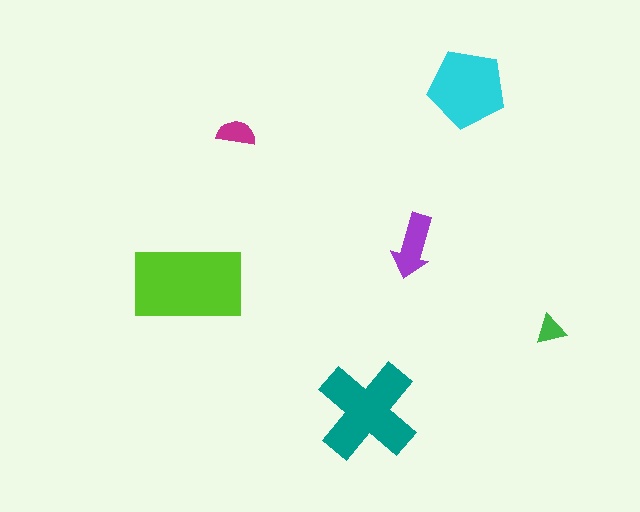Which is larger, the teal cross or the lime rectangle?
The lime rectangle.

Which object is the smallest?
The green triangle.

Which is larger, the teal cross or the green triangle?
The teal cross.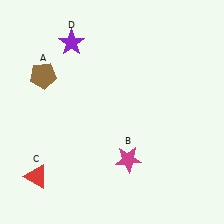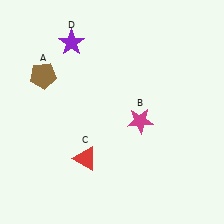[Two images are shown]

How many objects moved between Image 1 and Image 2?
2 objects moved between the two images.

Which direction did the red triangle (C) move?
The red triangle (C) moved right.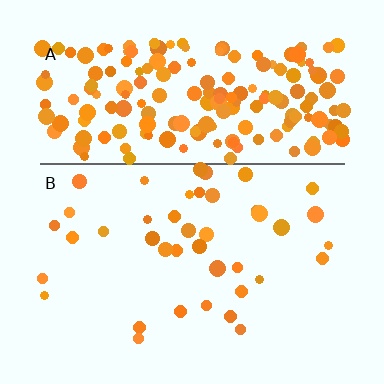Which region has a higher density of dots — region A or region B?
A (the top).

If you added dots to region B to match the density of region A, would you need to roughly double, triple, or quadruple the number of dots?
Approximately quadruple.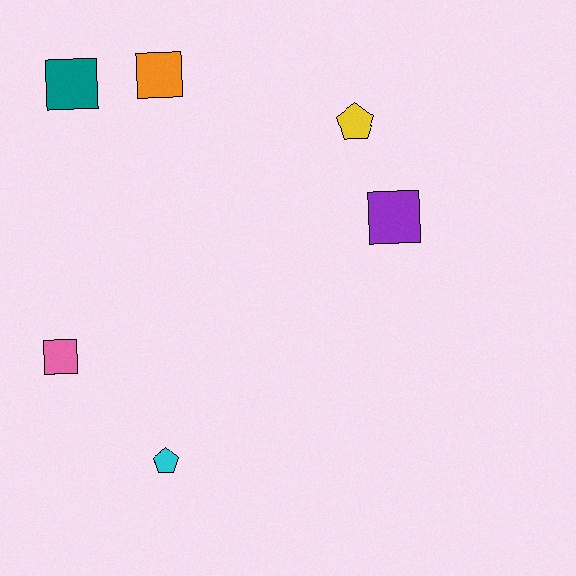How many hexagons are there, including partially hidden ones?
There are no hexagons.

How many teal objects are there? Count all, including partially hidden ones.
There is 1 teal object.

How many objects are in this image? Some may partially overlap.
There are 6 objects.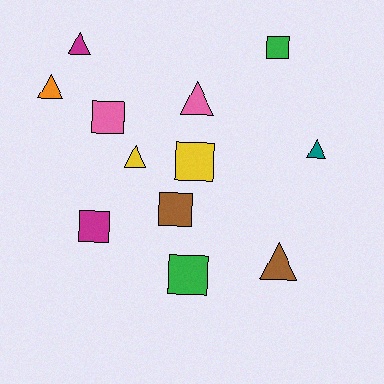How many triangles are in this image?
There are 6 triangles.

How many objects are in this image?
There are 12 objects.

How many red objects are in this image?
There are no red objects.